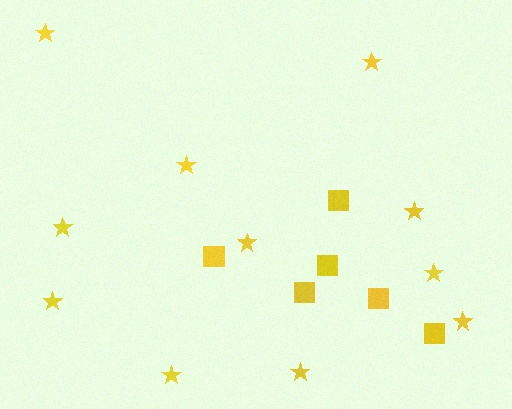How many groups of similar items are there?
There are 2 groups: one group of stars (11) and one group of squares (6).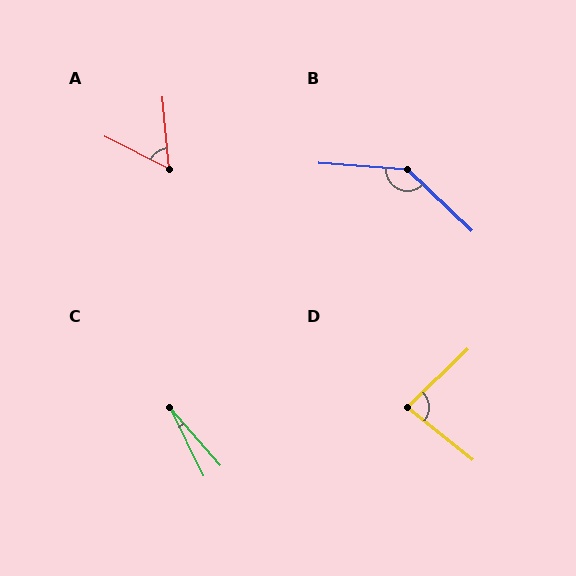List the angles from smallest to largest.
C (16°), A (59°), D (82°), B (140°).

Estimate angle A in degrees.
Approximately 59 degrees.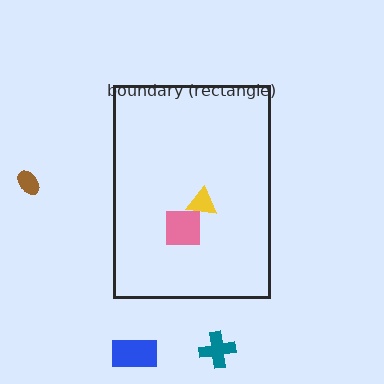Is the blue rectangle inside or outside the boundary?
Outside.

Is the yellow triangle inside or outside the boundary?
Inside.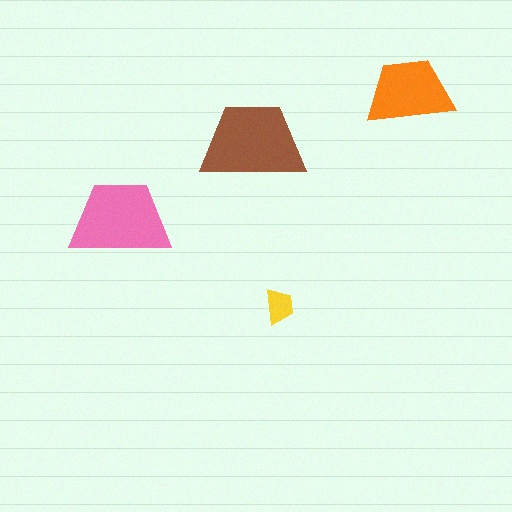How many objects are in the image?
There are 4 objects in the image.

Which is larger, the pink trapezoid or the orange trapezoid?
The pink one.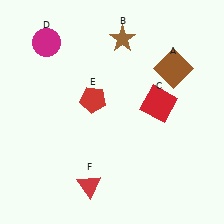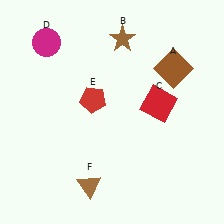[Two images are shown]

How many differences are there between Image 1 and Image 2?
There is 1 difference between the two images.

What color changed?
The triangle (F) changed from red in Image 1 to brown in Image 2.